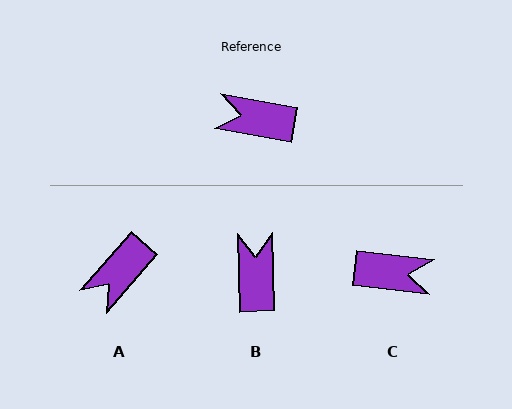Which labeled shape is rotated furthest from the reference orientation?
C, about 177 degrees away.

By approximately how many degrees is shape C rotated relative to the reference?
Approximately 177 degrees clockwise.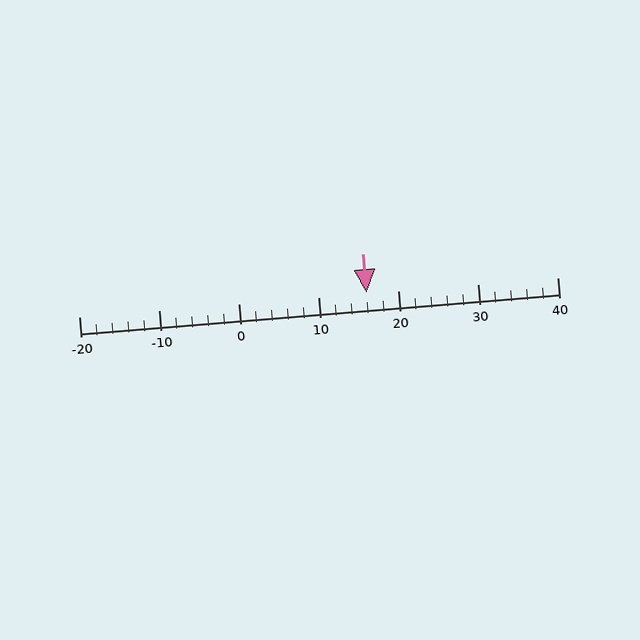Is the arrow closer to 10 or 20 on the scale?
The arrow is closer to 20.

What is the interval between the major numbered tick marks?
The major tick marks are spaced 10 units apart.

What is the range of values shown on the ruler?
The ruler shows values from -20 to 40.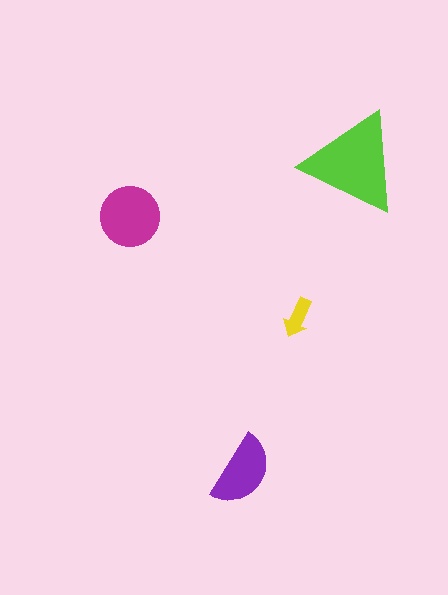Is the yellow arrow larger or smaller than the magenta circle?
Smaller.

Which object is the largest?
The lime triangle.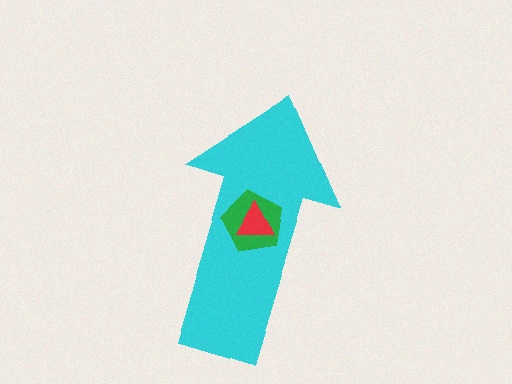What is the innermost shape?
The red triangle.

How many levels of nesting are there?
3.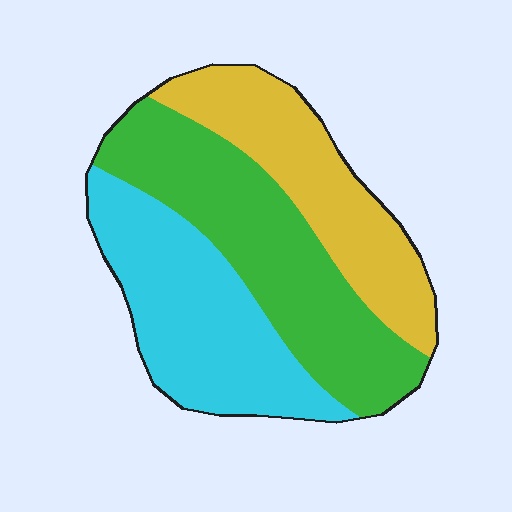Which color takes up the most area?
Green, at roughly 40%.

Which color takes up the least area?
Yellow, at roughly 30%.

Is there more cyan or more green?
Green.